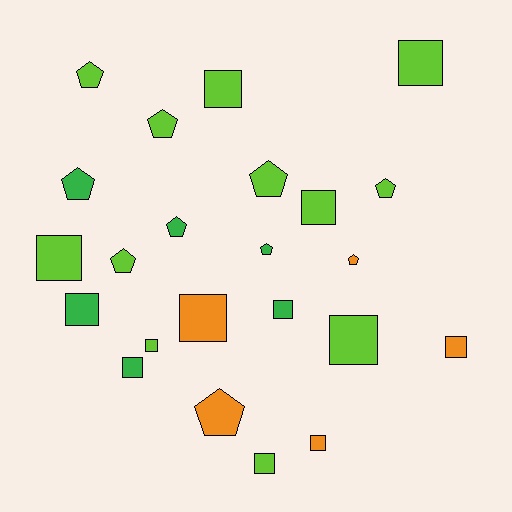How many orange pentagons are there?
There are 2 orange pentagons.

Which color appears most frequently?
Lime, with 12 objects.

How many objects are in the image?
There are 23 objects.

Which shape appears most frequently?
Square, with 13 objects.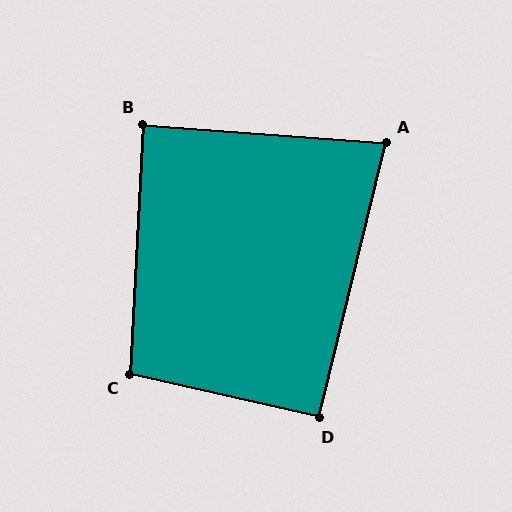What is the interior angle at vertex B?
Approximately 89 degrees (approximately right).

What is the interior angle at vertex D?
Approximately 91 degrees (approximately right).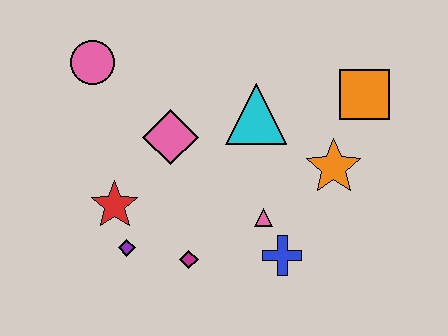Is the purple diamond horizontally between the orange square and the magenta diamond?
No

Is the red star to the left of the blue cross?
Yes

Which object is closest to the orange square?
The orange star is closest to the orange square.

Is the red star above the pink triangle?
Yes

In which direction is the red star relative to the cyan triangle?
The red star is to the left of the cyan triangle.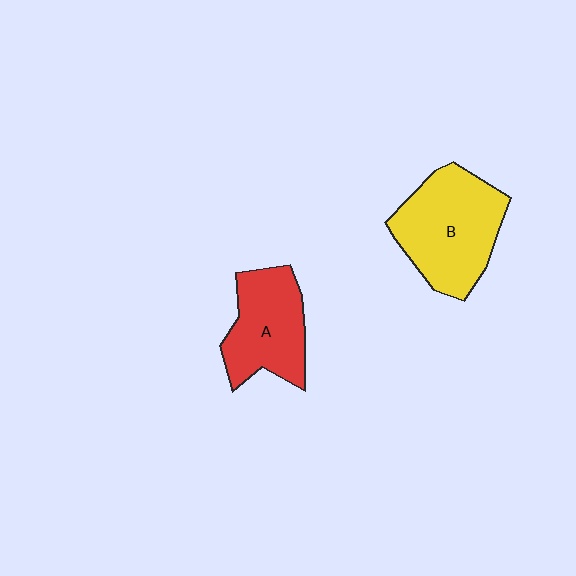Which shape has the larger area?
Shape B (yellow).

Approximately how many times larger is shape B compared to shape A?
Approximately 1.3 times.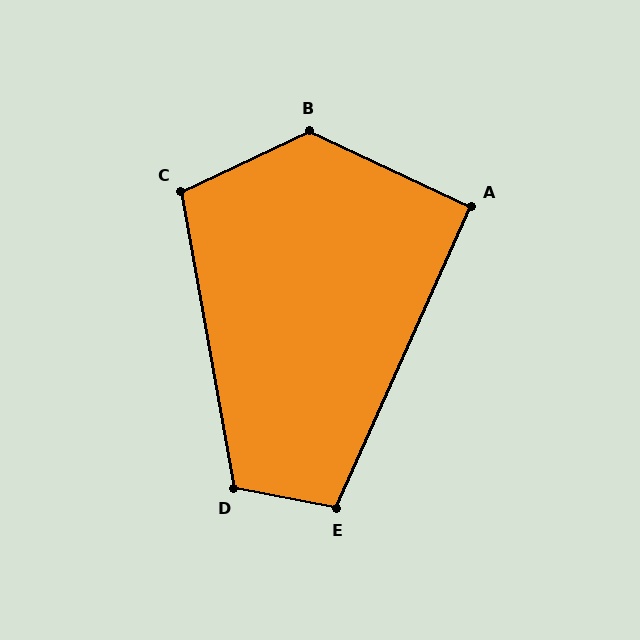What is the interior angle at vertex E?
Approximately 103 degrees (obtuse).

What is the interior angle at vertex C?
Approximately 105 degrees (obtuse).